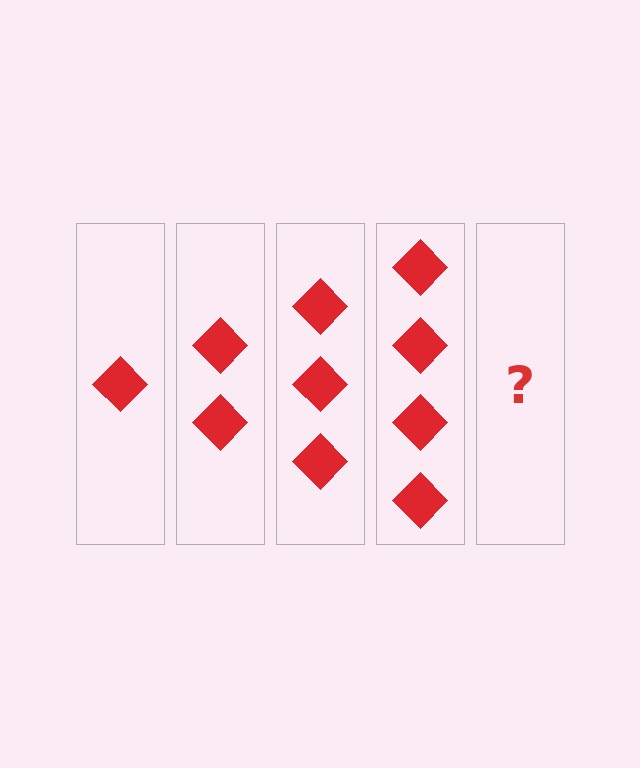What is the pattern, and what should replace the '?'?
The pattern is that each step adds one more diamond. The '?' should be 5 diamonds.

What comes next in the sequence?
The next element should be 5 diamonds.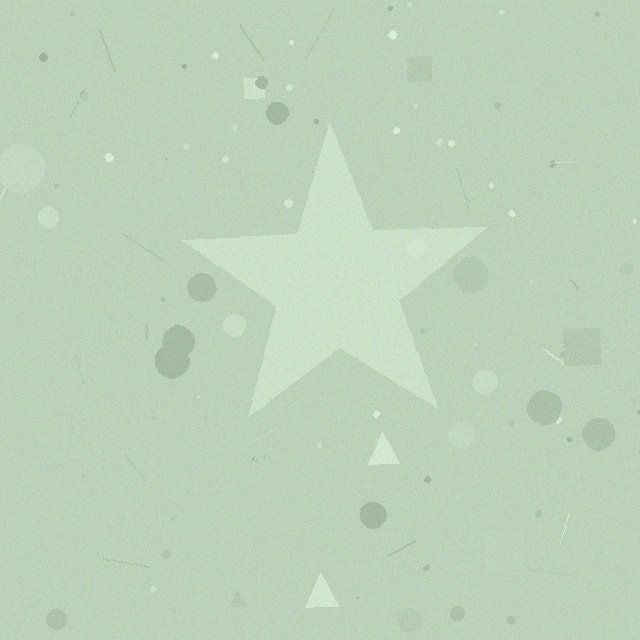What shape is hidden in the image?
A star is hidden in the image.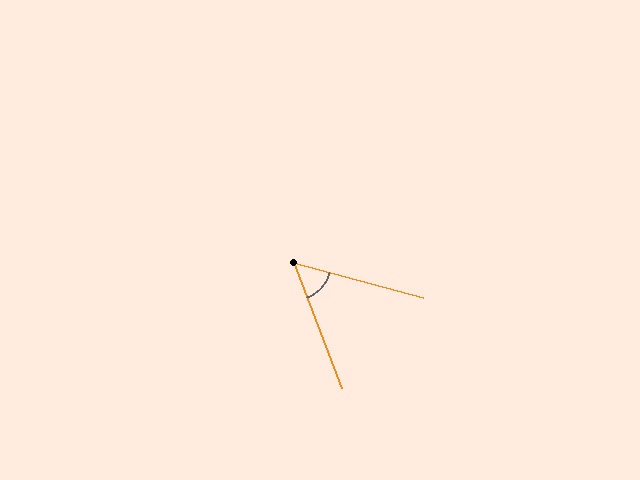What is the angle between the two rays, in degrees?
Approximately 54 degrees.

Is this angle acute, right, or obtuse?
It is acute.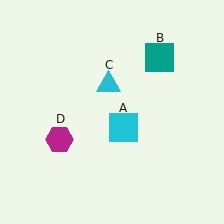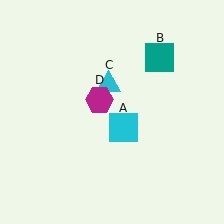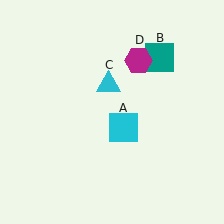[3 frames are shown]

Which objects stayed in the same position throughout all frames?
Cyan square (object A) and teal square (object B) and cyan triangle (object C) remained stationary.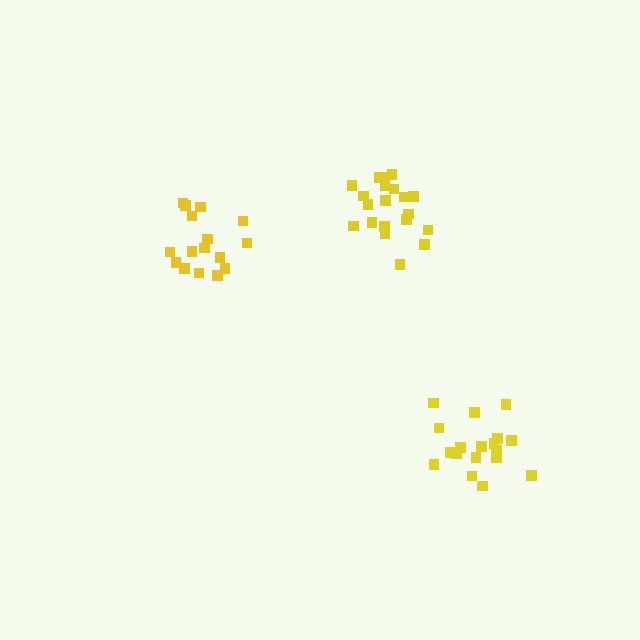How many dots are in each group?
Group 1: 20 dots, Group 2: 18 dots, Group 3: 17 dots (55 total).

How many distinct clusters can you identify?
There are 3 distinct clusters.